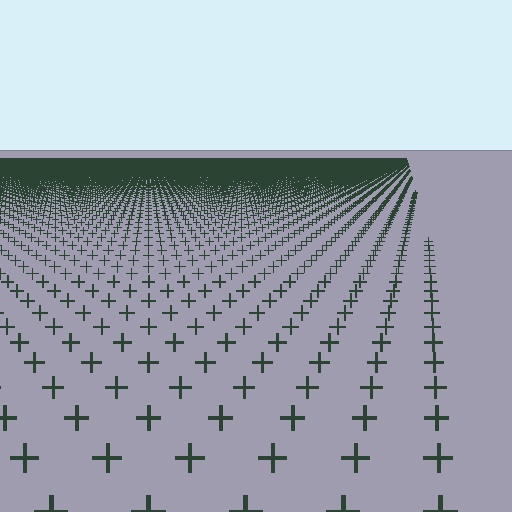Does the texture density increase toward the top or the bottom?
Density increases toward the top.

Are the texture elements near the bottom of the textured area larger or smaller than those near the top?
Larger. Near the bottom, elements are closer to the viewer and appear at a bigger on-screen size.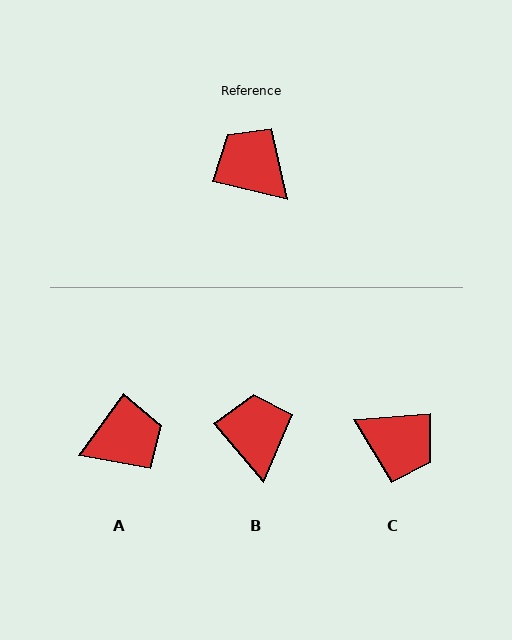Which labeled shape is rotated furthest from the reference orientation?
C, about 162 degrees away.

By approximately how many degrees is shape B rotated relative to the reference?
Approximately 36 degrees clockwise.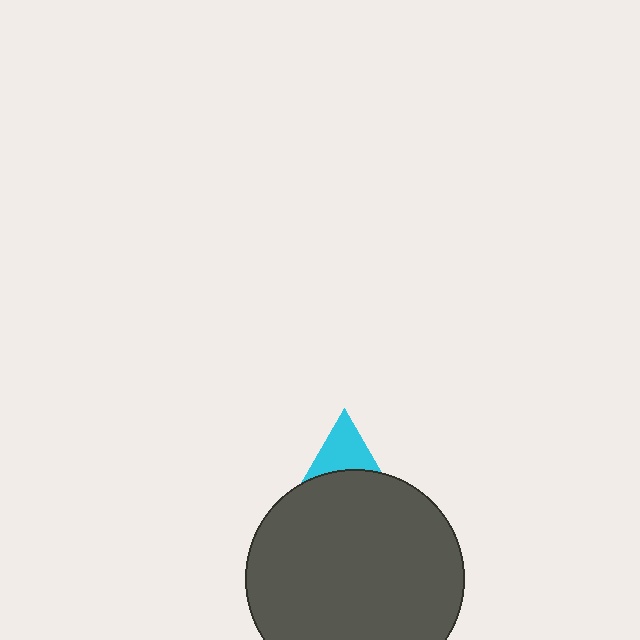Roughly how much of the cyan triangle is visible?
A small part of it is visible (roughly 33%).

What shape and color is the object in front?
The object in front is a dark gray circle.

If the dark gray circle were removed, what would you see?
You would see the complete cyan triangle.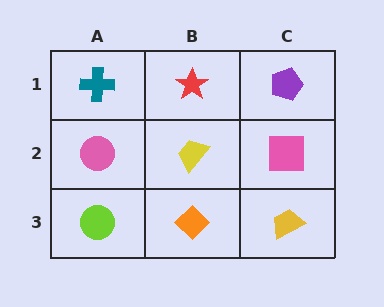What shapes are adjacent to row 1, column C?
A pink square (row 2, column C), a red star (row 1, column B).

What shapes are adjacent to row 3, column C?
A pink square (row 2, column C), an orange diamond (row 3, column B).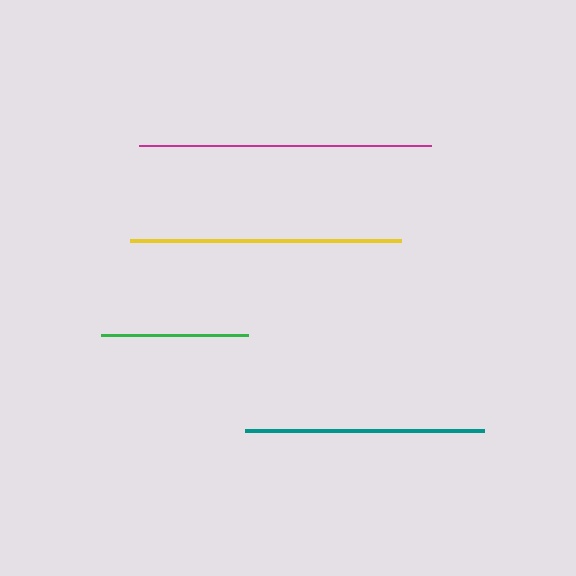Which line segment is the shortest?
The green line is the shortest at approximately 148 pixels.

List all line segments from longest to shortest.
From longest to shortest: magenta, yellow, teal, green.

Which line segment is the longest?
The magenta line is the longest at approximately 292 pixels.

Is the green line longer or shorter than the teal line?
The teal line is longer than the green line.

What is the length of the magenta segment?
The magenta segment is approximately 292 pixels long.